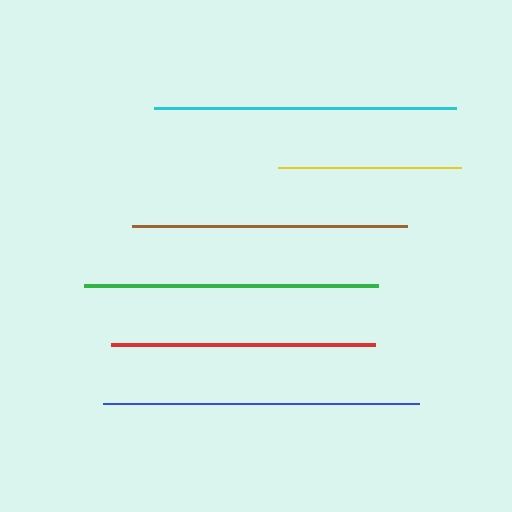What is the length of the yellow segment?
The yellow segment is approximately 183 pixels long.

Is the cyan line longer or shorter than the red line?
The cyan line is longer than the red line.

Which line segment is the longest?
The blue line is the longest at approximately 316 pixels.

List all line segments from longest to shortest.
From longest to shortest: blue, cyan, green, brown, red, yellow.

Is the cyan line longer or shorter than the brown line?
The cyan line is longer than the brown line.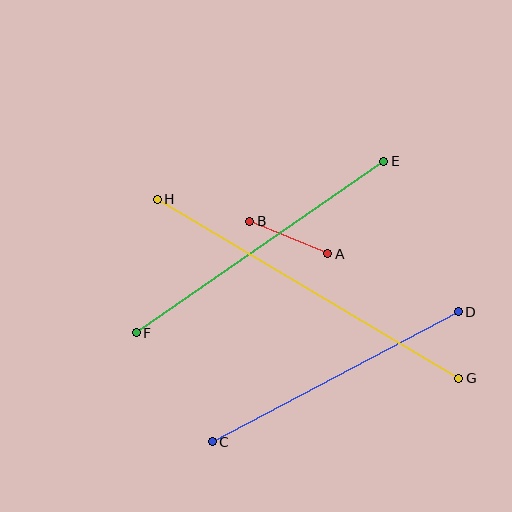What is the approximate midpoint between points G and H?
The midpoint is at approximately (308, 289) pixels.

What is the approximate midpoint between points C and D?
The midpoint is at approximately (335, 377) pixels.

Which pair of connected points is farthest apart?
Points G and H are farthest apart.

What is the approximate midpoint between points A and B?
The midpoint is at approximately (289, 237) pixels.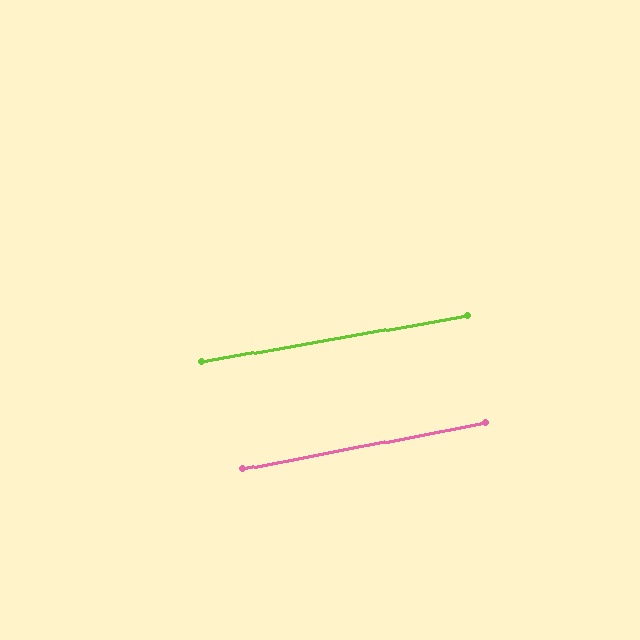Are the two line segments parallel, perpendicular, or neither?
Parallel — their directions differ by only 0.9°.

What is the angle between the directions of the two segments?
Approximately 1 degree.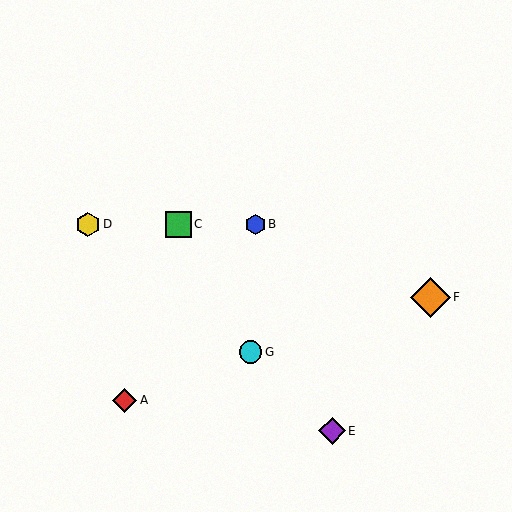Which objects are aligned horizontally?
Objects B, C, D are aligned horizontally.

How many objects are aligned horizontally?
3 objects (B, C, D) are aligned horizontally.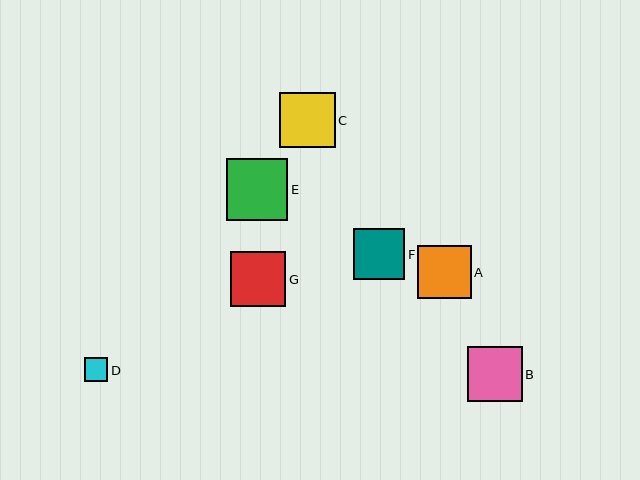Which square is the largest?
Square E is the largest with a size of approximately 61 pixels.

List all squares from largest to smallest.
From largest to smallest: E, C, G, B, A, F, D.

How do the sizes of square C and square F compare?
Square C and square F are approximately the same size.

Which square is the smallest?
Square D is the smallest with a size of approximately 24 pixels.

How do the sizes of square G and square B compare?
Square G and square B are approximately the same size.